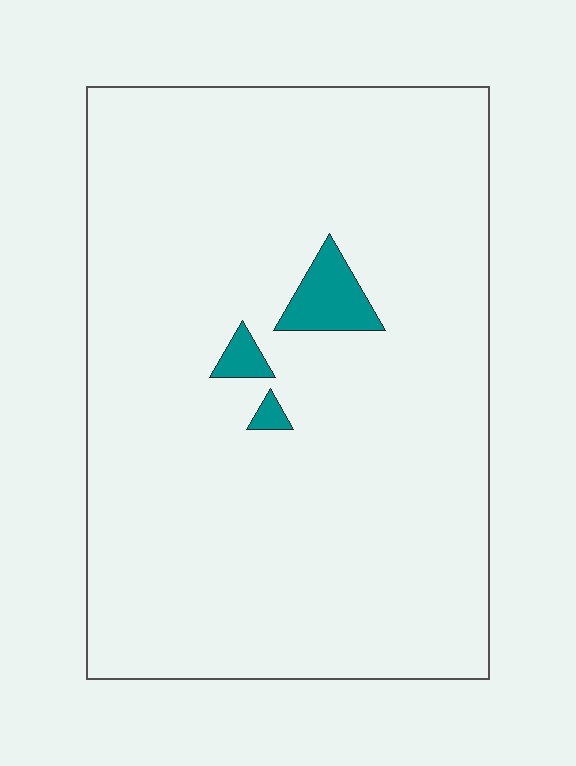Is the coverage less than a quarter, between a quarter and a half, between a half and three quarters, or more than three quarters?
Less than a quarter.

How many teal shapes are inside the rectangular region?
3.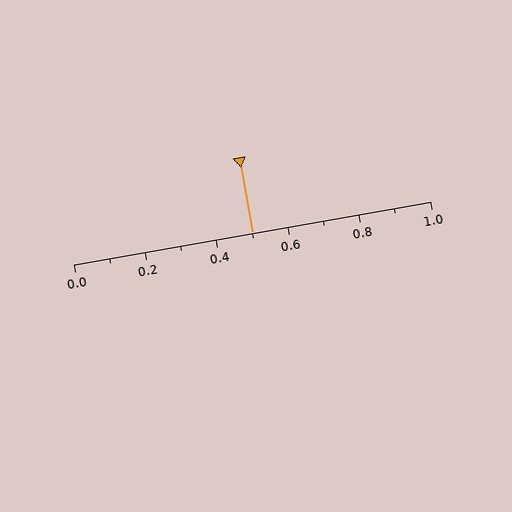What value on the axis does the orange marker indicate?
The marker indicates approximately 0.5.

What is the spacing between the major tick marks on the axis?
The major ticks are spaced 0.2 apart.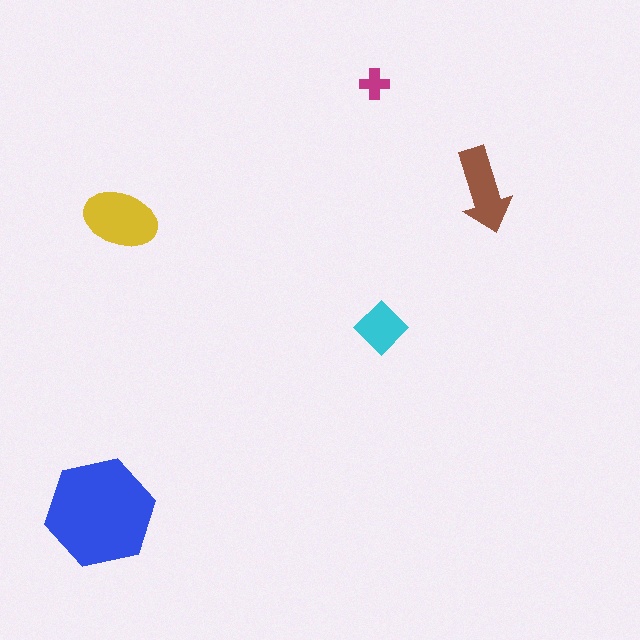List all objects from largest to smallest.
The blue hexagon, the yellow ellipse, the brown arrow, the cyan diamond, the magenta cross.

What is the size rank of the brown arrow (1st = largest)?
3rd.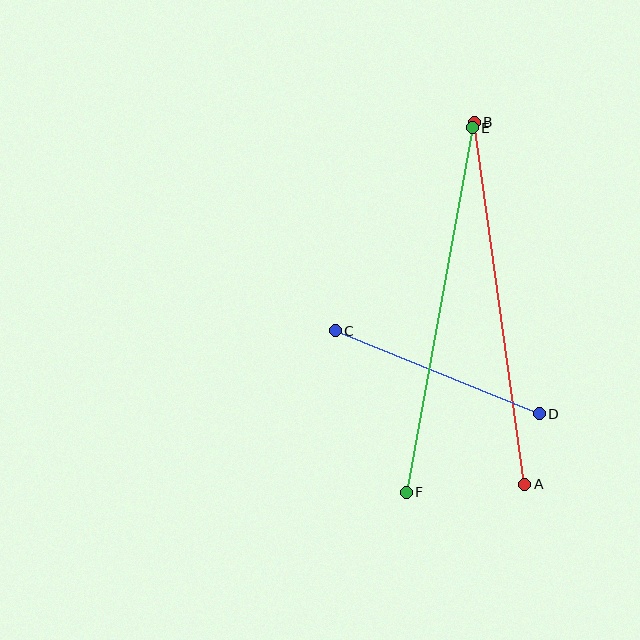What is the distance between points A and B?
The distance is approximately 365 pixels.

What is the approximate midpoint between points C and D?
The midpoint is at approximately (437, 372) pixels.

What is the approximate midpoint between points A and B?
The midpoint is at approximately (500, 303) pixels.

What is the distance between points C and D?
The distance is approximately 220 pixels.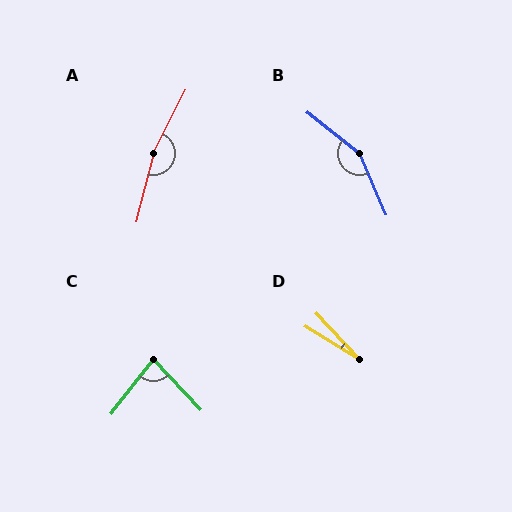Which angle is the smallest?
D, at approximately 16 degrees.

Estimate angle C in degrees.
Approximately 81 degrees.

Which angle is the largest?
A, at approximately 167 degrees.